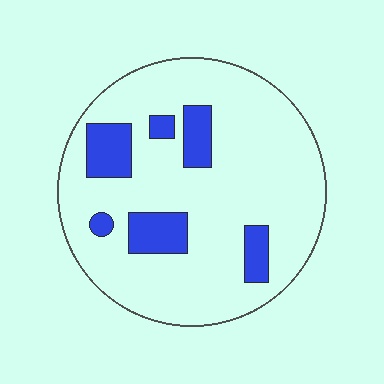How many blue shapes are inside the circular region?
6.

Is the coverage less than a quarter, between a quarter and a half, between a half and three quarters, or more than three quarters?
Less than a quarter.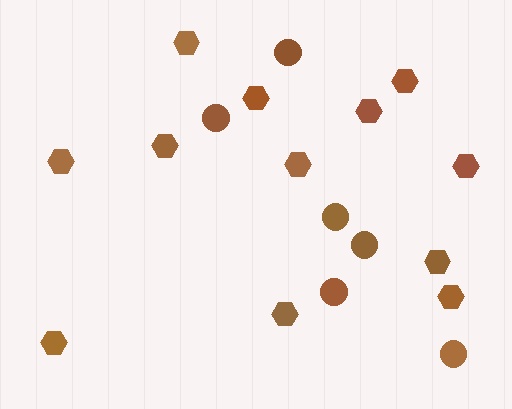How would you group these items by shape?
There are 2 groups: one group of hexagons (12) and one group of circles (6).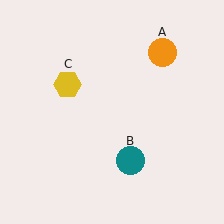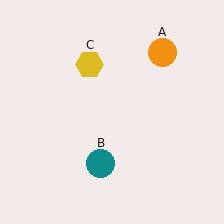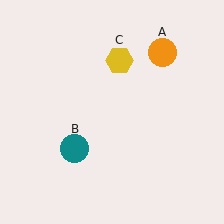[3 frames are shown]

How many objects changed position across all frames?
2 objects changed position: teal circle (object B), yellow hexagon (object C).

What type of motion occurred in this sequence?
The teal circle (object B), yellow hexagon (object C) rotated clockwise around the center of the scene.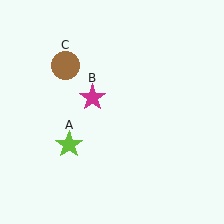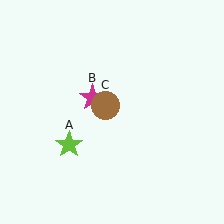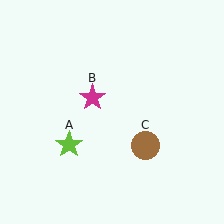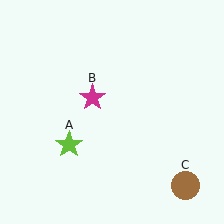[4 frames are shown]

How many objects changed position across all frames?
1 object changed position: brown circle (object C).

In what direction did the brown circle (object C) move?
The brown circle (object C) moved down and to the right.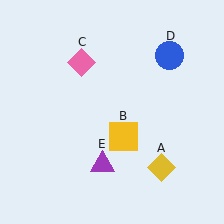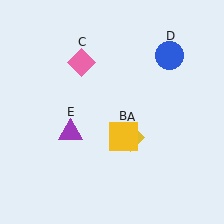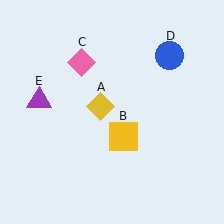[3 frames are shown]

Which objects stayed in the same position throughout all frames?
Yellow square (object B) and pink diamond (object C) and blue circle (object D) remained stationary.